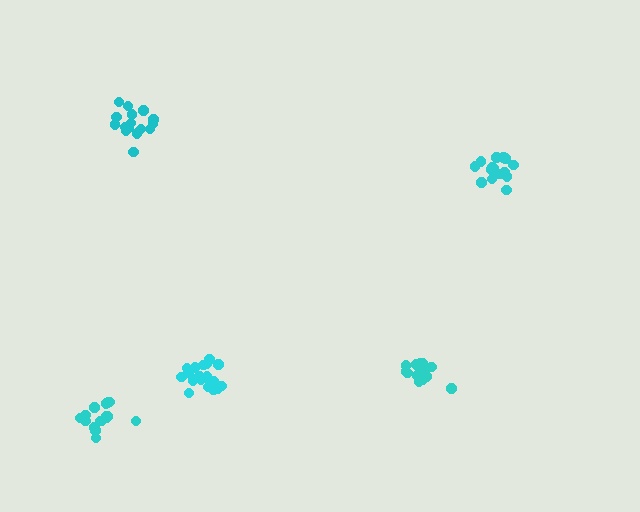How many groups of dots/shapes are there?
There are 5 groups.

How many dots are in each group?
Group 1: 19 dots, Group 2: 16 dots, Group 3: 15 dots, Group 4: 16 dots, Group 5: 16 dots (82 total).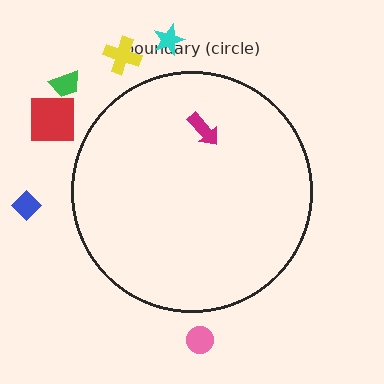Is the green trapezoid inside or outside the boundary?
Outside.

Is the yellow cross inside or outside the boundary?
Outside.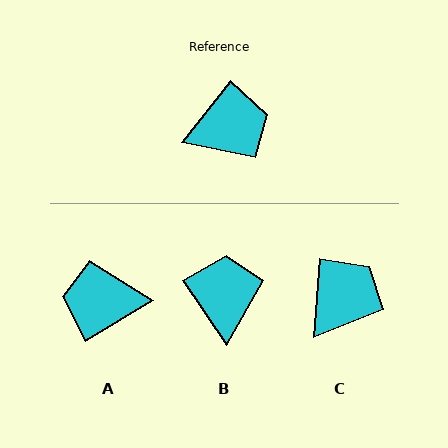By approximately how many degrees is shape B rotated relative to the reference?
Approximately 72 degrees counter-clockwise.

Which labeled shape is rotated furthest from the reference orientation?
A, about 160 degrees away.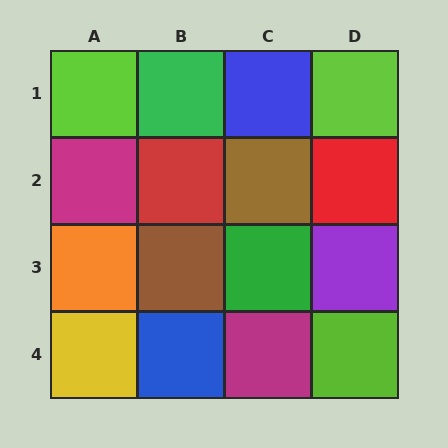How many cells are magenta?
2 cells are magenta.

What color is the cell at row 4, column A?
Yellow.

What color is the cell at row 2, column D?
Red.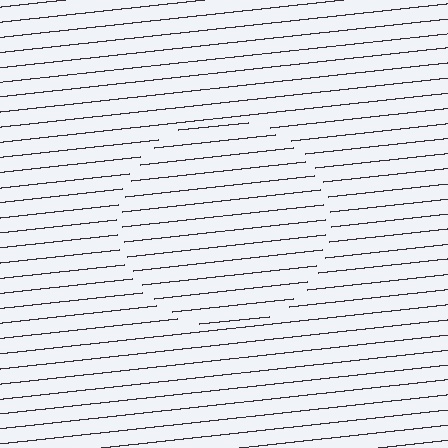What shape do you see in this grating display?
An illusory circle. The interior of the shape contains the same grating, shifted by half a period — the contour is defined by the phase discontinuity where line-ends from the inner and outer gratings abut.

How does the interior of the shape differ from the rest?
The interior of the shape contains the same grating, shifted by half a period — the contour is defined by the phase discontinuity where line-ends from the inner and outer gratings abut.